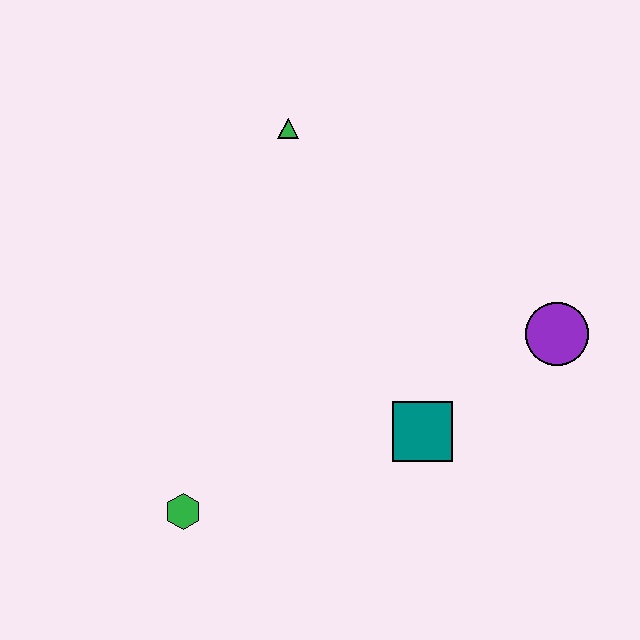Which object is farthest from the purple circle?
The green hexagon is farthest from the purple circle.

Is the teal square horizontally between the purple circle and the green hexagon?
Yes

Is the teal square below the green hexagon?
No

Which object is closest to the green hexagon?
The teal square is closest to the green hexagon.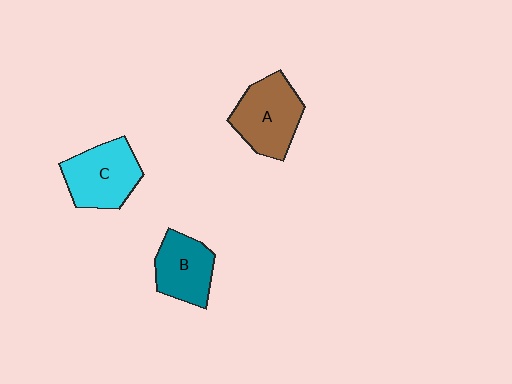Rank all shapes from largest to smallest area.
From largest to smallest: A (brown), C (cyan), B (teal).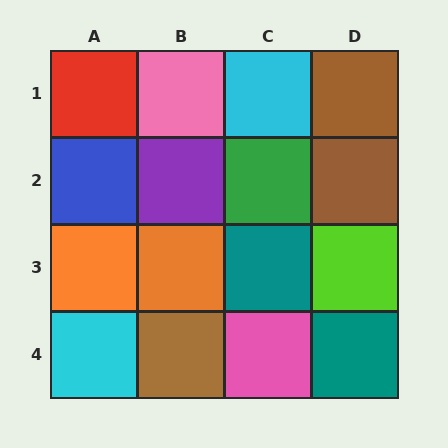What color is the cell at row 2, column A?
Blue.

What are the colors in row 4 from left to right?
Cyan, brown, pink, teal.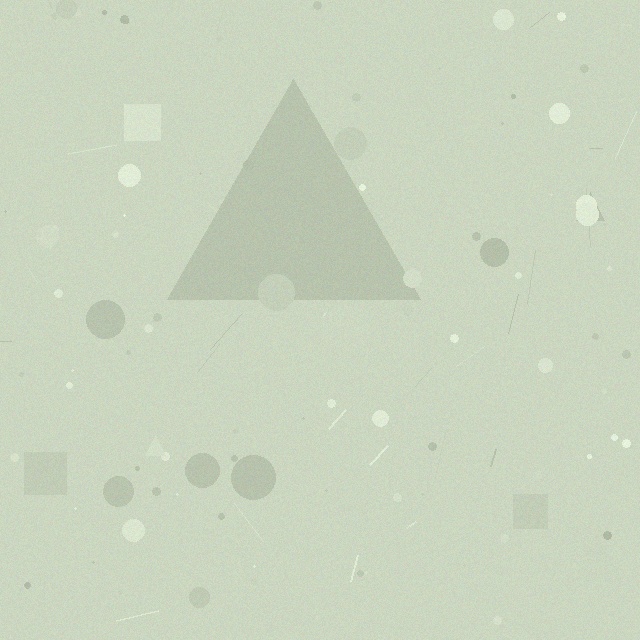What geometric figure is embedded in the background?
A triangle is embedded in the background.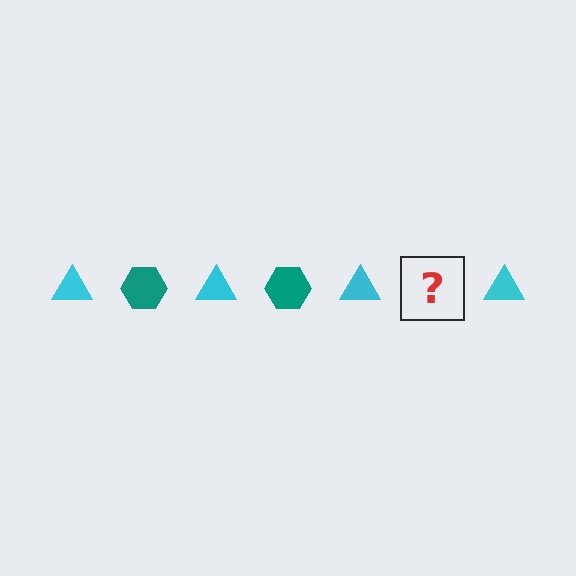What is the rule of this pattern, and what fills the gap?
The rule is that the pattern alternates between cyan triangle and teal hexagon. The gap should be filled with a teal hexagon.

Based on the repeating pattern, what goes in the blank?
The blank should be a teal hexagon.